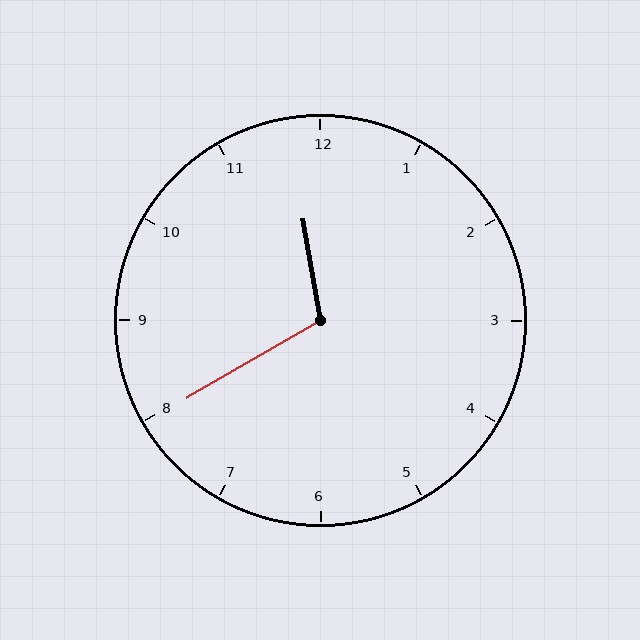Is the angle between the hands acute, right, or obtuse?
It is obtuse.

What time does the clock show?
11:40.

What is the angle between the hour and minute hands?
Approximately 110 degrees.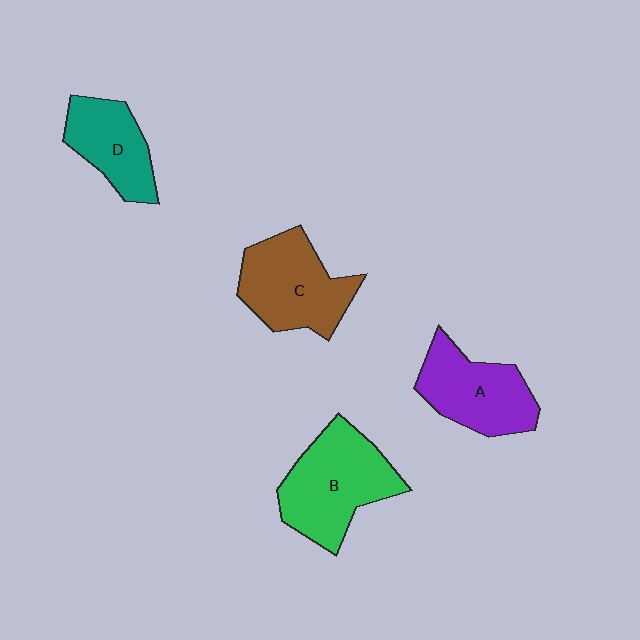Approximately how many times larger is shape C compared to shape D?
Approximately 1.4 times.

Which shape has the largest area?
Shape B (green).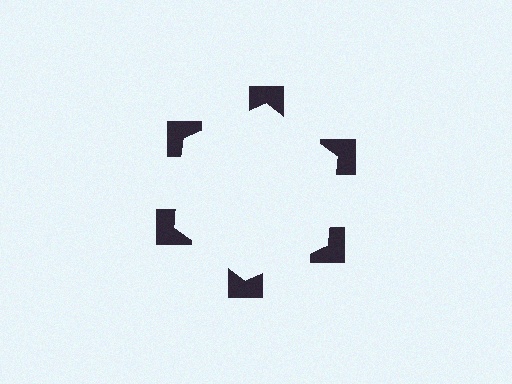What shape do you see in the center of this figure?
An illusory hexagon — its edges are inferred from the aligned wedge cuts in the notched squares, not physically drawn.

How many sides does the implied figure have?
6 sides.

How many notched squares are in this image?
There are 6 — one at each vertex of the illusory hexagon.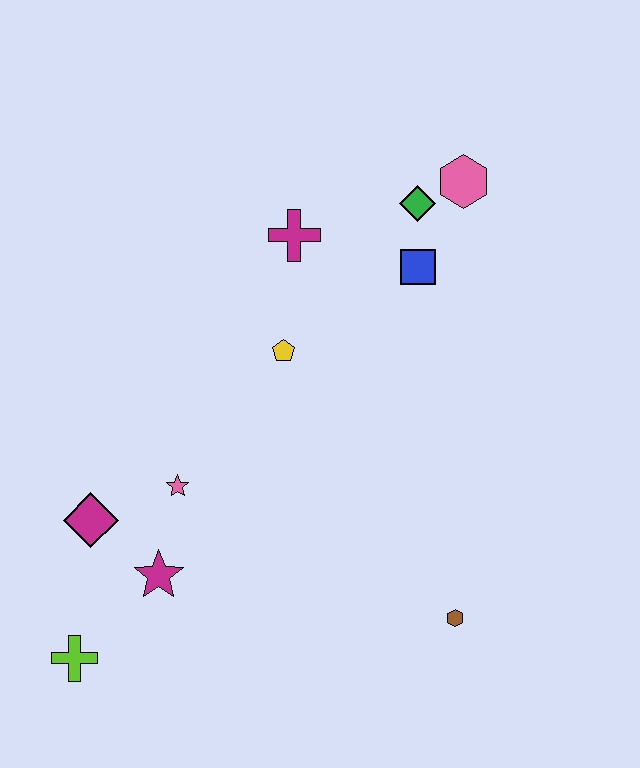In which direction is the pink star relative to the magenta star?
The pink star is above the magenta star.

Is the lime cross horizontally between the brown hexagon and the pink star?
No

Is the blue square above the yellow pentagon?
Yes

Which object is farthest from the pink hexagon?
The lime cross is farthest from the pink hexagon.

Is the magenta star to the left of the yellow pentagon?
Yes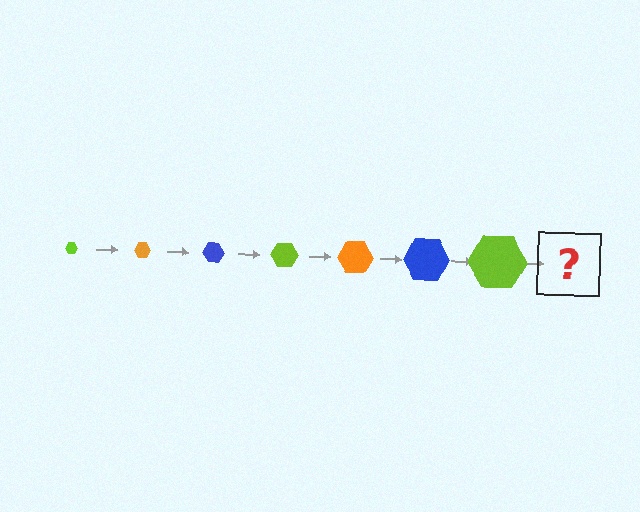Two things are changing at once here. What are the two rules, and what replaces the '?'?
The two rules are that the hexagon grows larger each step and the color cycles through lime, orange, and blue. The '?' should be an orange hexagon, larger than the previous one.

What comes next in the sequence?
The next element should be an orange hexagon, larger than the previous one.